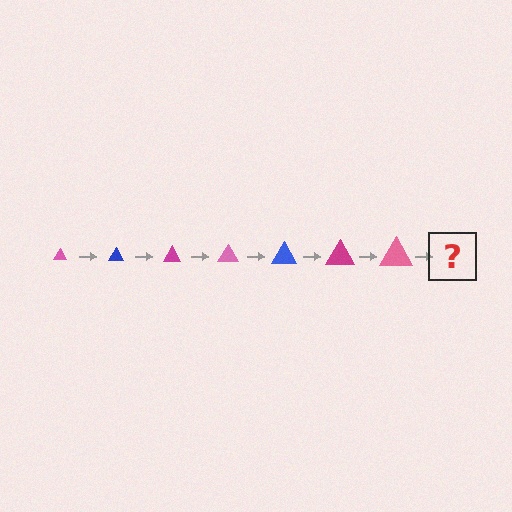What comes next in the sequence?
The next element should be a blue triangle, larger than the previous one.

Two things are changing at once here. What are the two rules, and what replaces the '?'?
The two rules are that the triangle grows larger each step and the color cycles through pink, blue, and magenta. The '?' should be a blue triangle, larger than the previous one.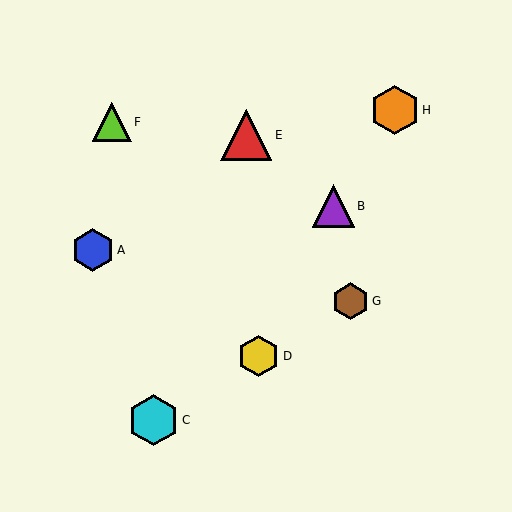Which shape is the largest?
The cyan hexagon (labeled C) is the largest.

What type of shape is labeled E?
Shape E is a red triangle.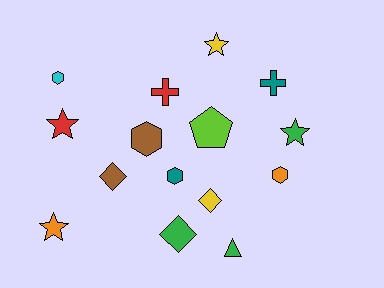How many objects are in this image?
There are 15 objects.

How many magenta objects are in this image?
There are no magenta objects.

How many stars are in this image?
There are 4 stars.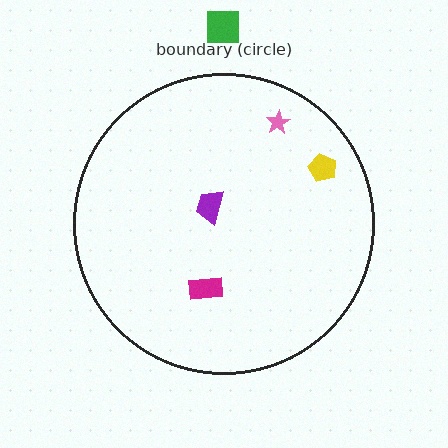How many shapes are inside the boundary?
4 inside, 1 outside.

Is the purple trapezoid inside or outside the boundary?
Inside.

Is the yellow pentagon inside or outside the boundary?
Inside.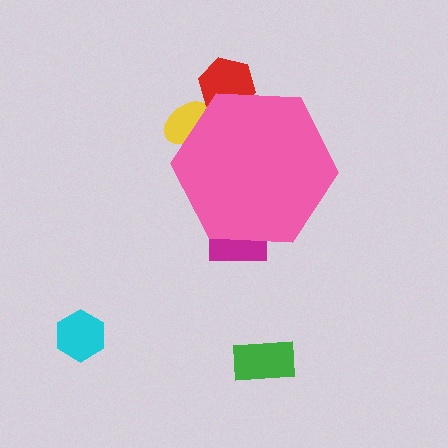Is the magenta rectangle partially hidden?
Yes, the magenta rectangle is partially hidden behind the pink hexagon.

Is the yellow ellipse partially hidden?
Yes, the yellow ellipse is partially hidden behind the pink hexagon.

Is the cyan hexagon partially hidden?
No, the cyan hexagon is fully visible.